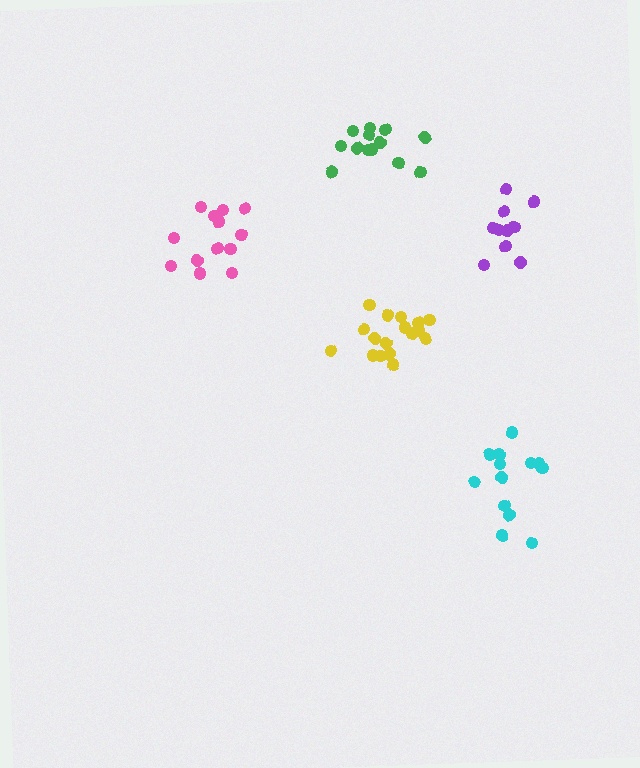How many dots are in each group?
Group 1: 17 dots, Group 2: 13 dots, Group 3: 13 dots, Group 4: 13 dots, Group 5: 11 dots (67 total).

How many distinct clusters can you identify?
There are 5 distinct clusters.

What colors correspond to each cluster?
The clusters are colored: yellow, pink, green, cyan, purple.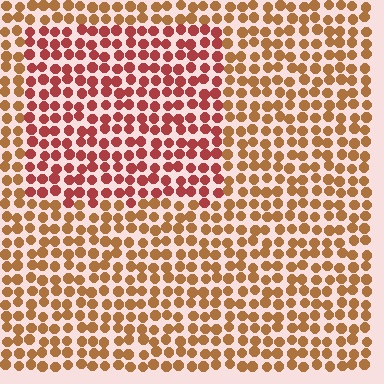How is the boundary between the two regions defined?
The boundary is defined purely by a slight shift in hue (about 32 degrees). Spacing, size, and orientation are identical on both sides.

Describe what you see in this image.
The image is filled with small brown elements in a uniform arrangement. A rectangle-shaped region is visible where the elements are tinted to a slightly different hue, forming a subtle color boundary.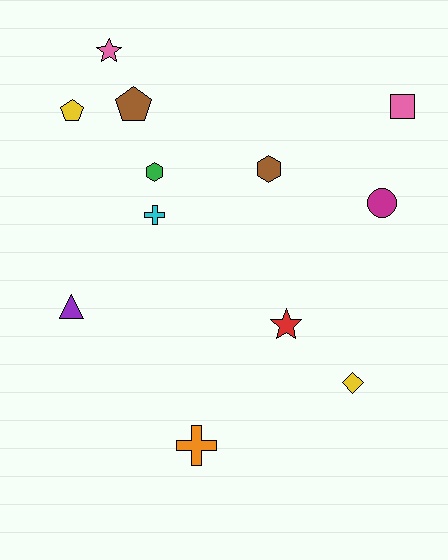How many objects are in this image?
There are 12 objects.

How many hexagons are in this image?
There are 2 hexagons.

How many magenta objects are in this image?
There is 1 magenta object.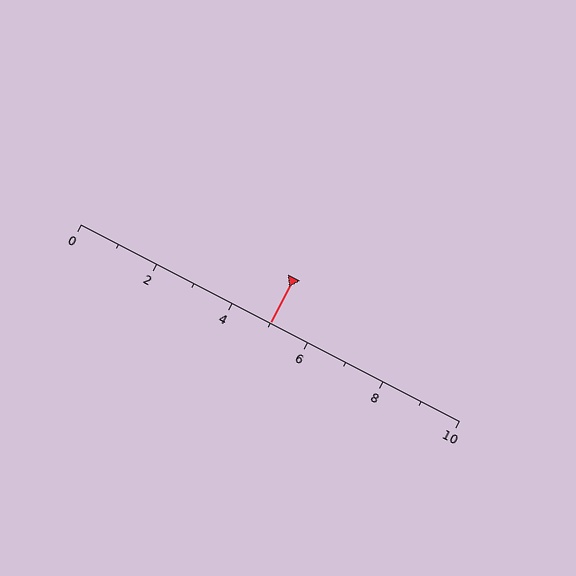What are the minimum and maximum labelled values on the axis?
The axis runs from 0 to 10.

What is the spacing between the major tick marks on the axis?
The major ticks are spaced 2 apart.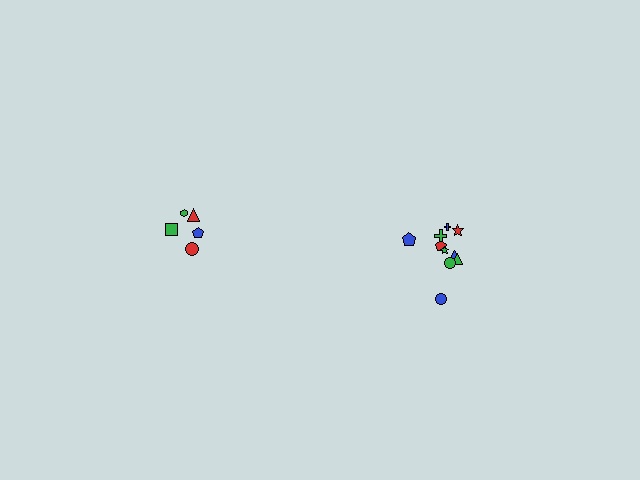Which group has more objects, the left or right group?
The right group.